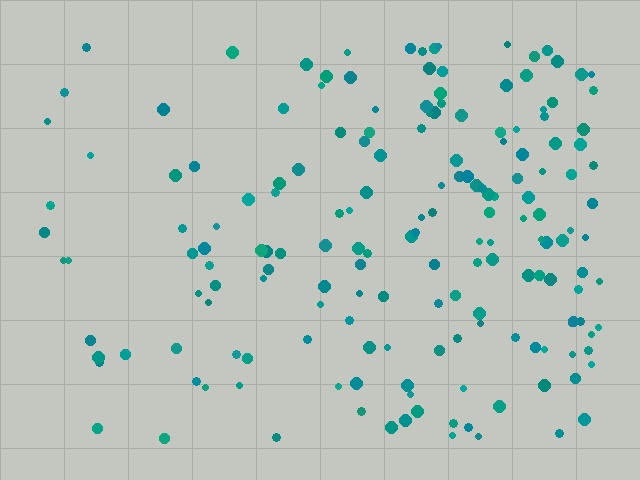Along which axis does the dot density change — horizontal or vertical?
Horizontal.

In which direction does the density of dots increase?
From left to right, with the right side densest.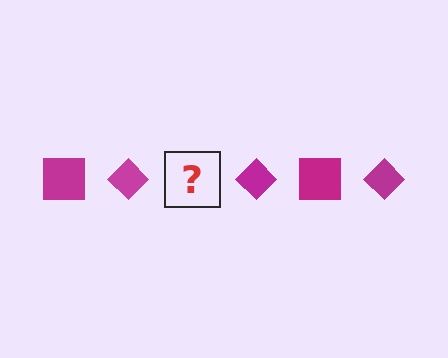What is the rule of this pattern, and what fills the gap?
The rule is that the pattern cycles through square, diamond shapes in magenta. The gap should be filled with a magenta square.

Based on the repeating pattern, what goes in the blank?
The blank should be a magenta square.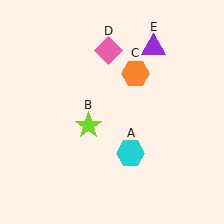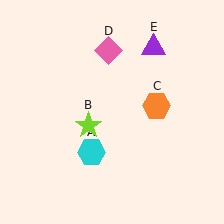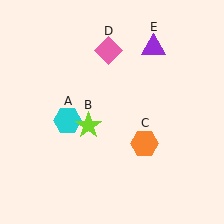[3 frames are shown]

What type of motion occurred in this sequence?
The cyan hexagon (object A), orange hexagon (object C) rotated clockwise around the center of the scene.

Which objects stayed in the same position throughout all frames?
Lime star (object B) and pink diamond (object D) and purple triangle (object E) remained stationary.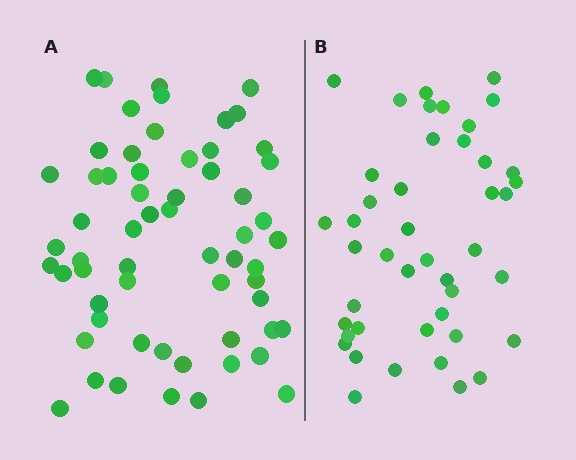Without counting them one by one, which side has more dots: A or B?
Region A (the left region) has more dots.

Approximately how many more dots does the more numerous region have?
Region A has approximately 15 more dots than region B.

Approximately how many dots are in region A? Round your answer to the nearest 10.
About 60 dots.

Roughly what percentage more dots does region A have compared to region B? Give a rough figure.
About 35% more.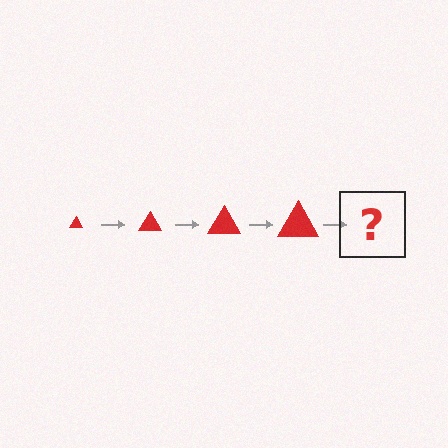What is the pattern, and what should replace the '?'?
The pattern is that the triangle gets progressively larger each step. The '?' should be a red triangle, larger than the previous one.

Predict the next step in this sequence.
The next step is a red triangle, larger than the previous one.